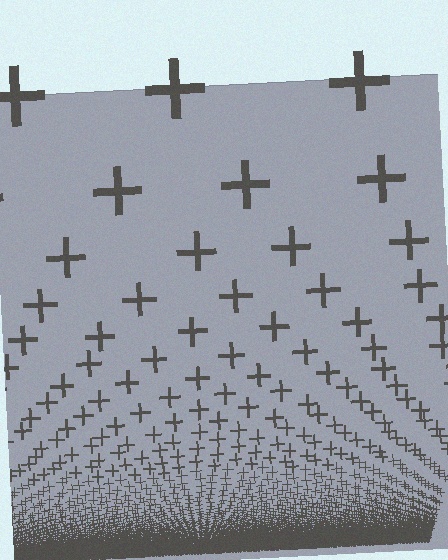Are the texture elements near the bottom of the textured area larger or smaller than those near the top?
Smaller. The gradient is inverted — elements near the bottom are smaller and denser.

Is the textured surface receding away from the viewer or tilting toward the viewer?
The surface appears to tilt toward the viewer. Texture elements get larger and sparser toward the top.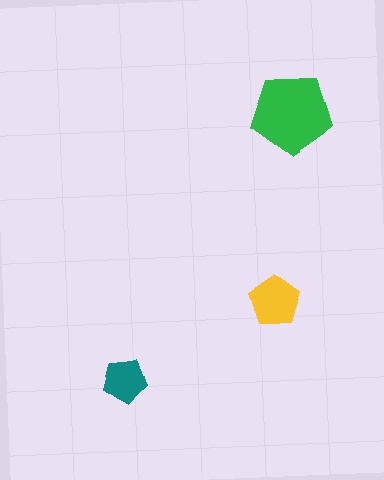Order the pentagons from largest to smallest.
the green one, the yellow one, the teal one.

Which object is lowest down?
The teal pentagon is bottommost.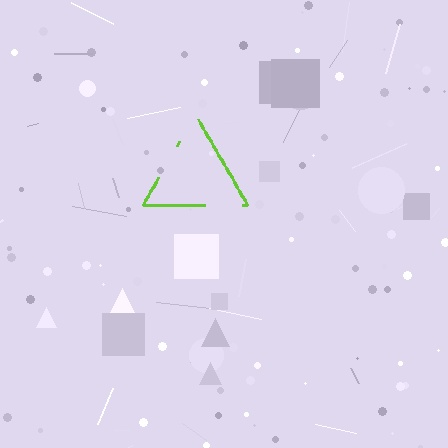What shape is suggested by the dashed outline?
The dashed outline suggests a triangle.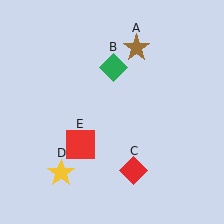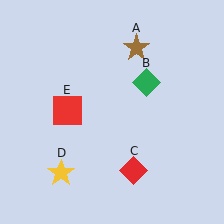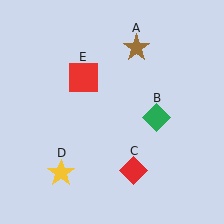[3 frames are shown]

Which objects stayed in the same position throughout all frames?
Brown star (object A) and red diamond (object C) and yellow star (object D) remained stationary.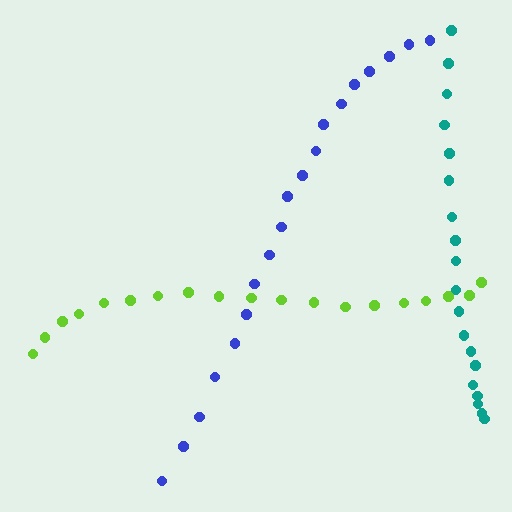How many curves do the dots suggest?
There are 3 distinct paths.